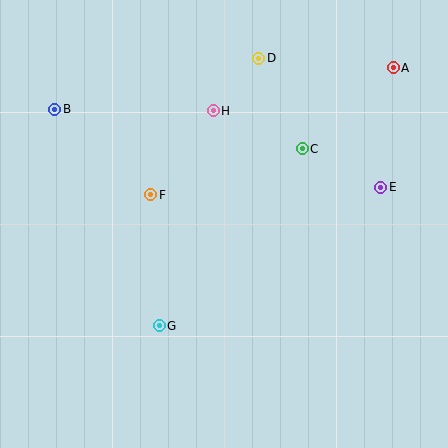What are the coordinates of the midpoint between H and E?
The midpoint between H and E is at (297, 149).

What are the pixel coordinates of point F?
Point F is at (151, 195).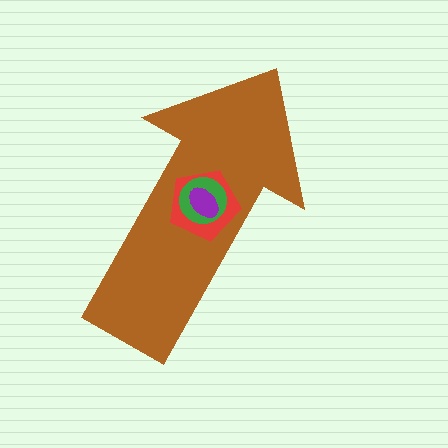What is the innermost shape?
The purple ellipse.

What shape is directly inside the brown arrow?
The red pentagon.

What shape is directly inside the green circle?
The purple ellipse.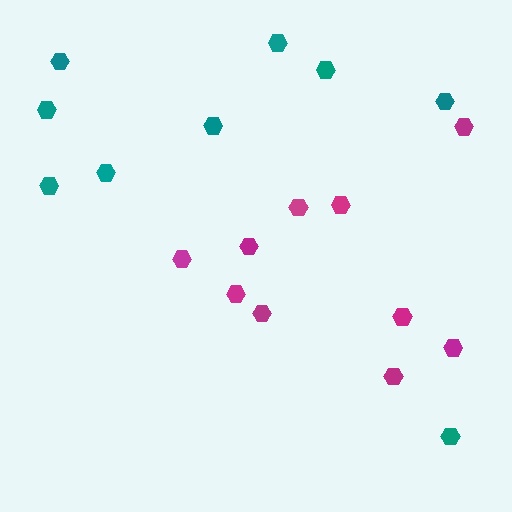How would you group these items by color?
There are 2 groups: one group of magenta hexagons (10) and one group of teal hexagons (9).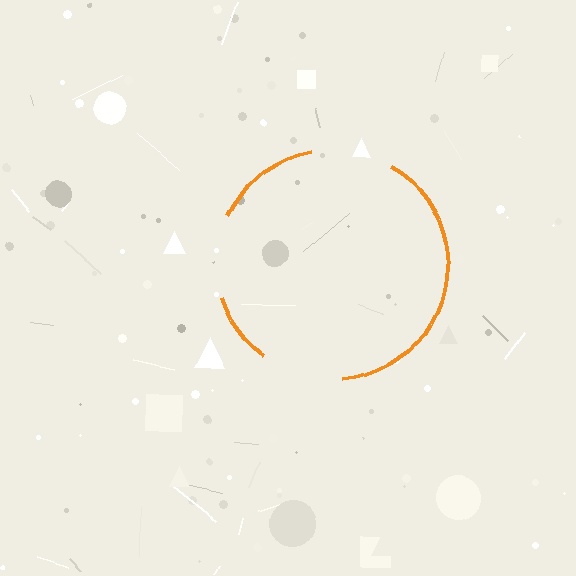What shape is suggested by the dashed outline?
The dashed outline suggests a circle.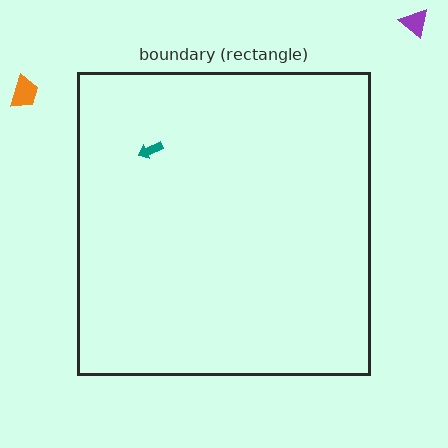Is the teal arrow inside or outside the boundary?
Inside.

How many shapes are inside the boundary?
1 inside, 2 outside.